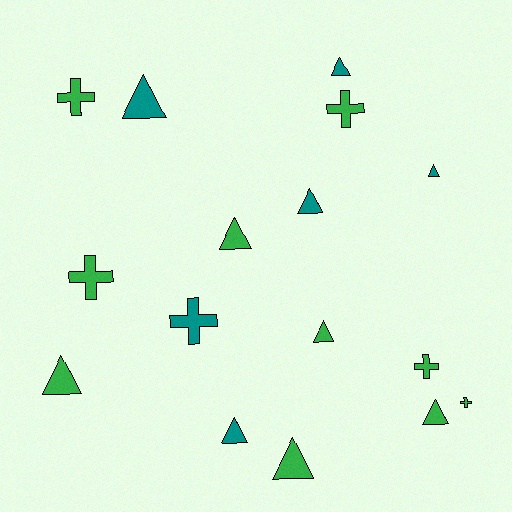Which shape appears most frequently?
Triangle, with 10 objects.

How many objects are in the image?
There are 16 objects.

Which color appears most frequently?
Green, with 10 objects.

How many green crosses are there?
There are 5 green crosses.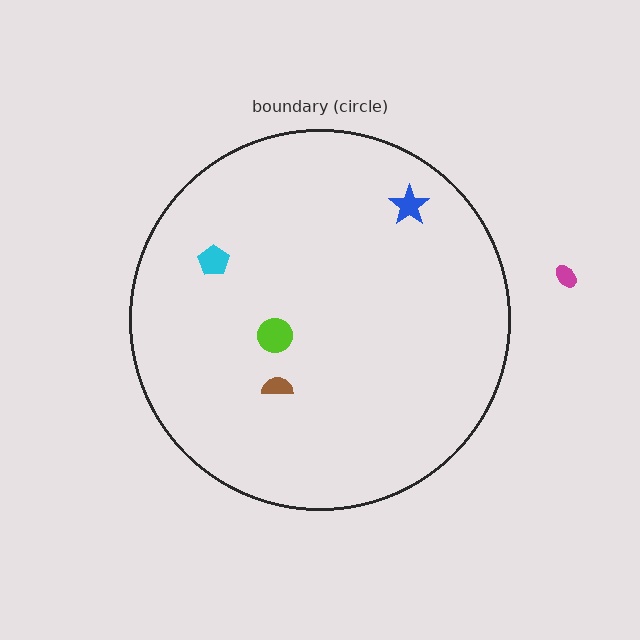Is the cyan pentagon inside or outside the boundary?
Inside.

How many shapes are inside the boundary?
4 inside, 1 outside.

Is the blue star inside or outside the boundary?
Inside.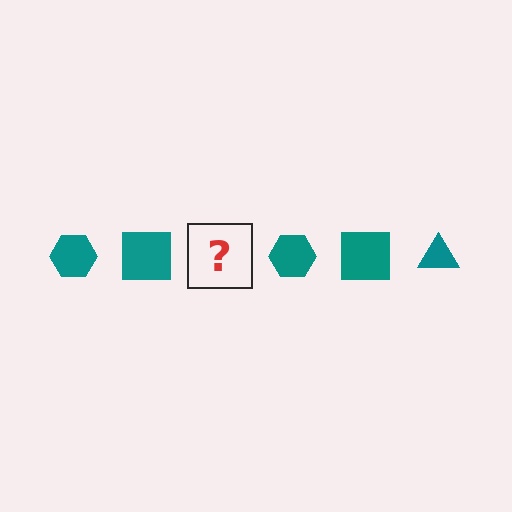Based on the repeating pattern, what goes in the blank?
The blank should be a teal triangle.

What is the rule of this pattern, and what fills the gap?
The rule is that the pattern cycles through hexagon, square, triangle shapes in teal. The gap should be filled with a teal triangle.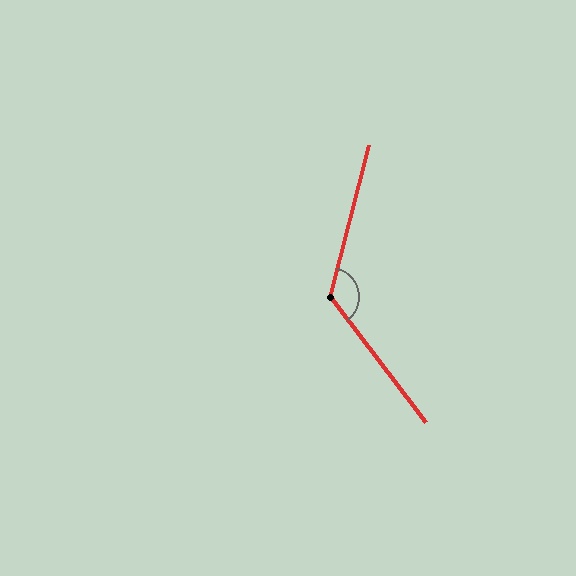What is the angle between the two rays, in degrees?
Approximately 128 degrees.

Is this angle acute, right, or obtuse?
It is obtuse.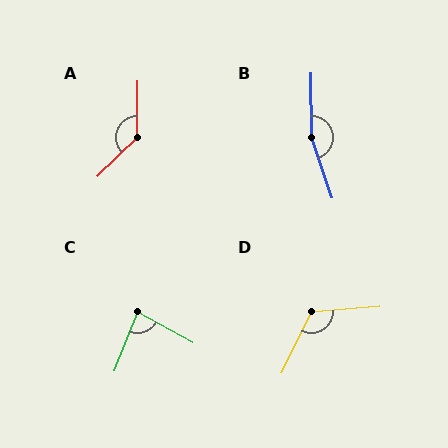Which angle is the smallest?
C, at approximately 83 degrees.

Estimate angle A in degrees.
Approximately 135 degrees.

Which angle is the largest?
B, at approximately 162 degrees.